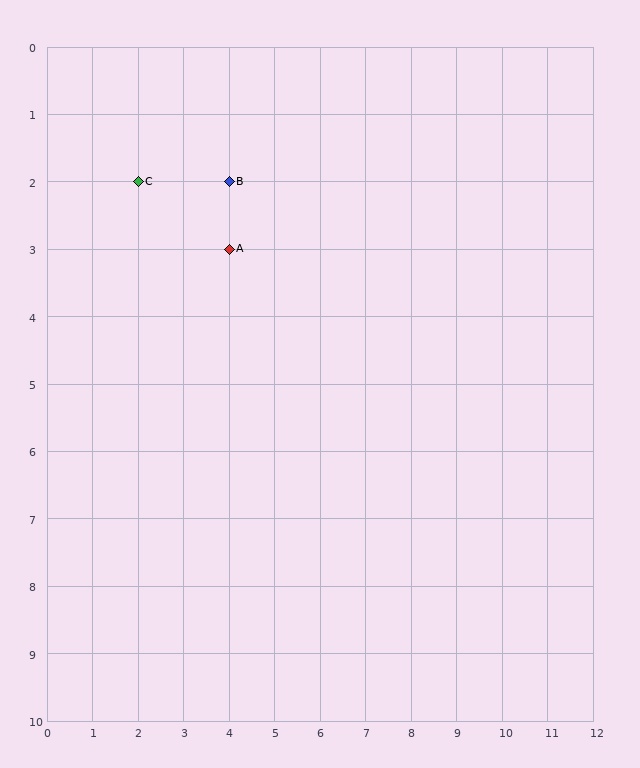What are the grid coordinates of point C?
Point C is at grid coordinates (2, 2).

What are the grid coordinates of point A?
Point A is at grid coordinates (4, 3).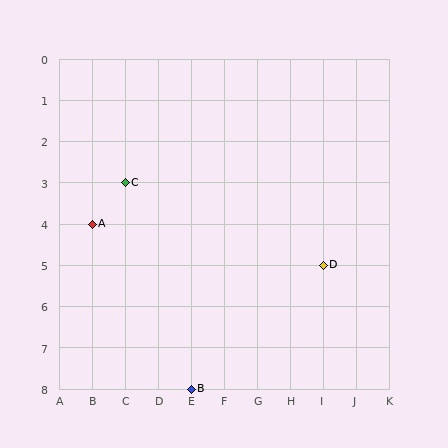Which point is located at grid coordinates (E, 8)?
Point B is at (E, 8).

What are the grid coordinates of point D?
Point D is at grid coordinates (I, 5).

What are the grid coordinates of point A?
Point A is at grid coordinates (B, 4).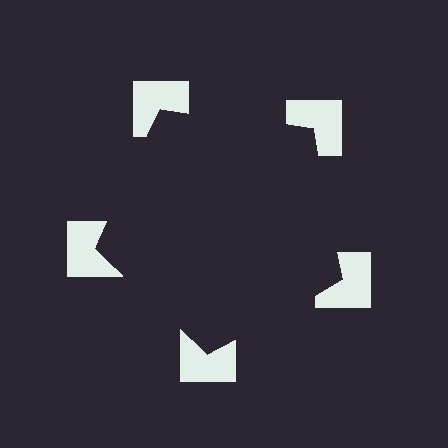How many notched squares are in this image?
There are 5 — one at each vertex of the illusory pentagon.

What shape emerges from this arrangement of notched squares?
An illusory pentagon — its edges are inferred from the aligned wedge cuts in the notched squares, not physically drawn.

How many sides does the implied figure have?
5 sides.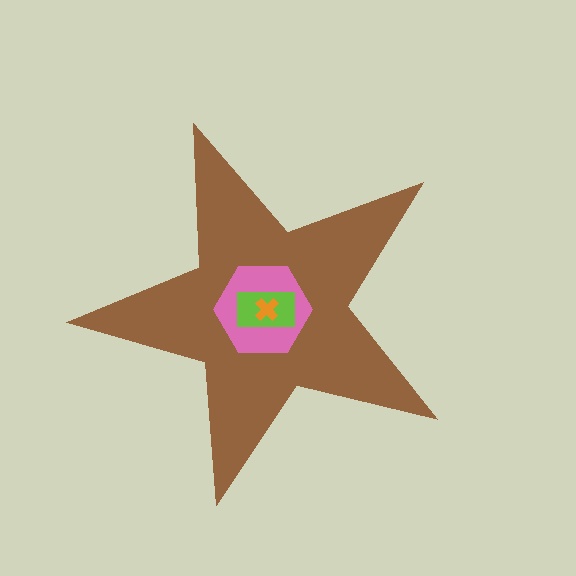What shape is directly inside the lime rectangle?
The orange cross.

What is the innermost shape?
The orange cross.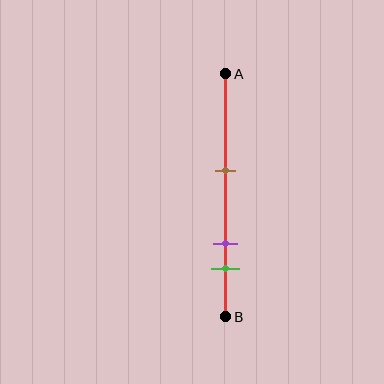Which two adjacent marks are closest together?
The purple and green marks are the closest adjacent pair.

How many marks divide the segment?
There are 3 marks dividing the segment.